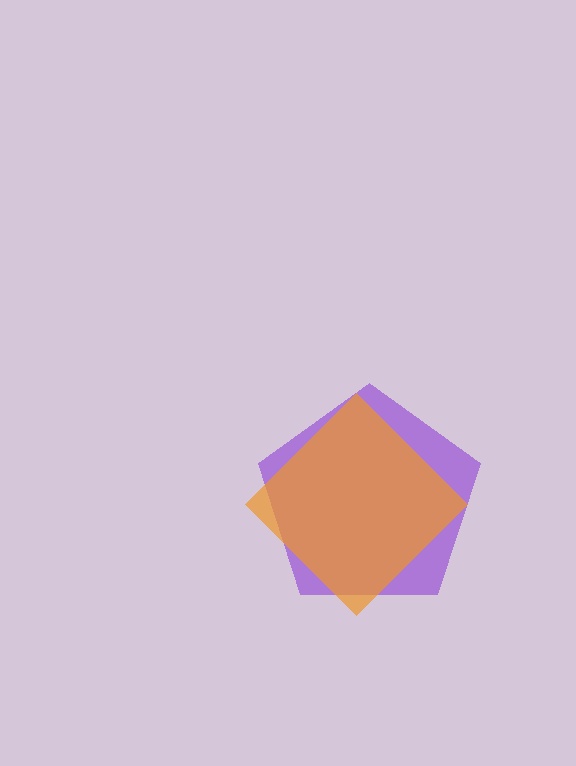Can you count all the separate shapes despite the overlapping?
Yes, there are 2 separate shapes.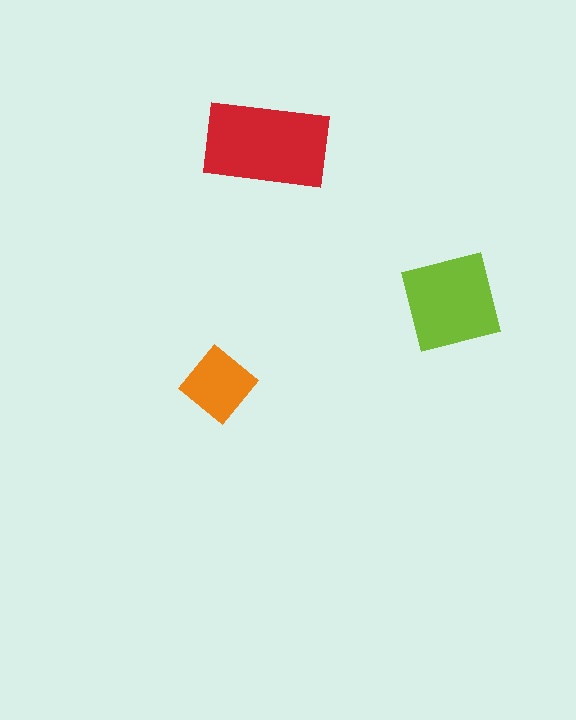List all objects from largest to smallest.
The red rectangle, the lime square, the orange diamond.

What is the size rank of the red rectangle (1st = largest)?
1st.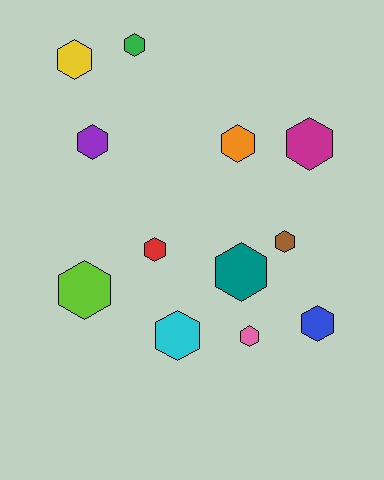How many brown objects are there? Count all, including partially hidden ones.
There is 1 brown object.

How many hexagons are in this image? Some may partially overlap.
There are 12 hexagons.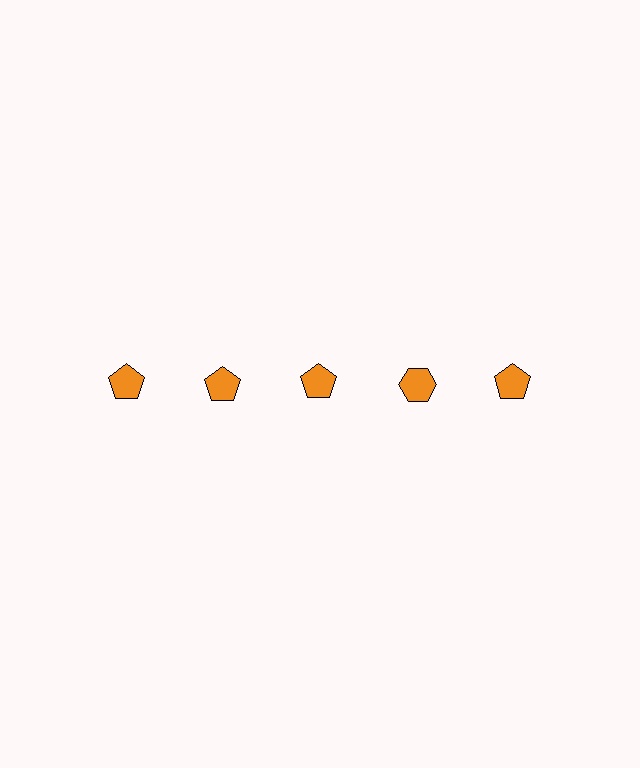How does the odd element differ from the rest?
It has a different shape: hexagon instead of pentagon.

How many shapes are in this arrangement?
There are 5 shapes arranged in a grid pattern.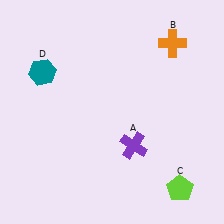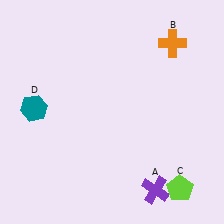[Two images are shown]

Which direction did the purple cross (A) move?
The purple cross (A) moved down.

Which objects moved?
The objects that moved are: the purple cross (A), the teal hexagon (D).